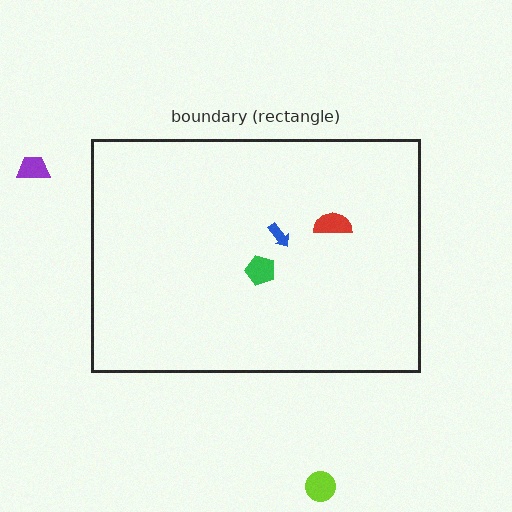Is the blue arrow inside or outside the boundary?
Inside.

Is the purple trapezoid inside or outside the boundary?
Outside.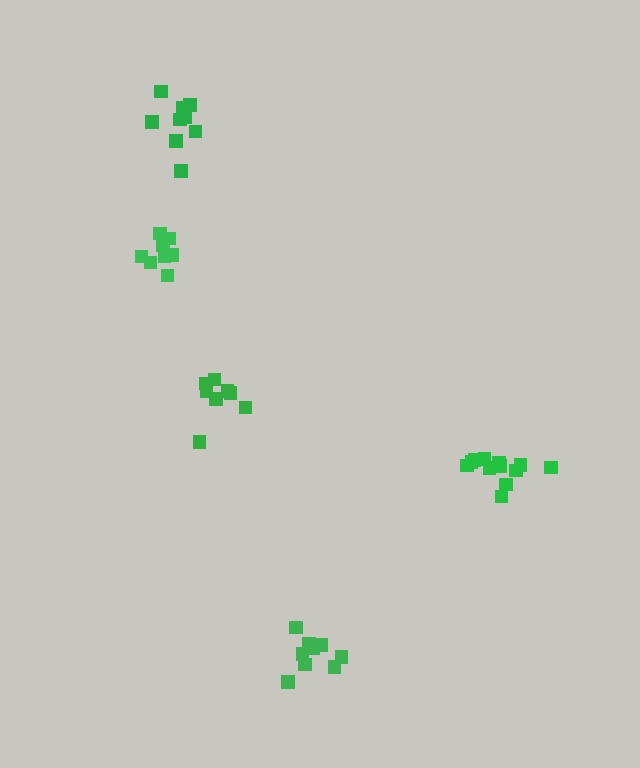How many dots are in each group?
Group 1: 8 dots, Group 2: 9 dots, Group 3: 8 dots, Group 4: 9 dots, Group 5: 12 dots (46 total).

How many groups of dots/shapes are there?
There are 5 groups.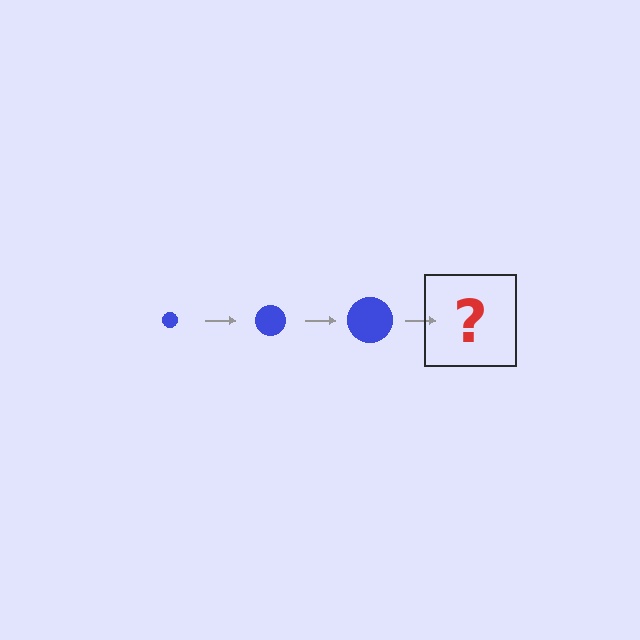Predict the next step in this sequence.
The next step is a blue circle, larger than the previous one.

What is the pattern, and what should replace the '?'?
The pattern is that the circle gets progressively larger each step. The '?' should be a blue circle, larger than the previous one.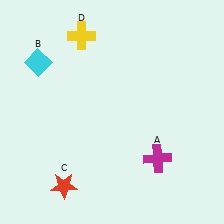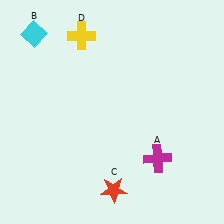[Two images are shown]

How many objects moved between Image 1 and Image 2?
2 objects moved between the two images.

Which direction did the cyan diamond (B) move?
The cyan diamond (B) moved up.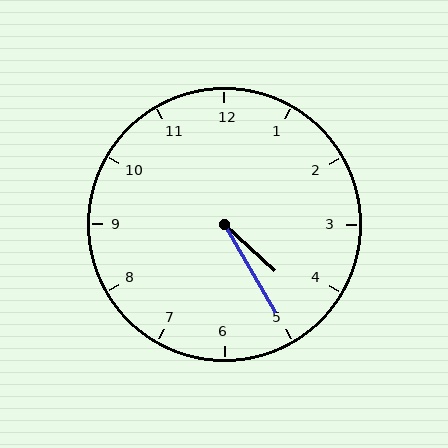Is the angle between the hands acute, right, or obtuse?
It is acute.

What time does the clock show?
4:25.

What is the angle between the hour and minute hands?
Approximately 18 degrees.